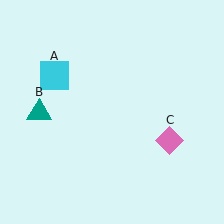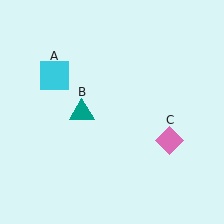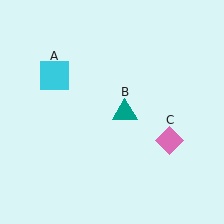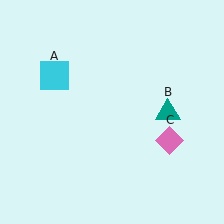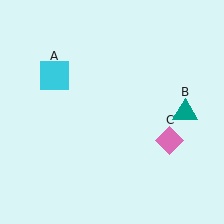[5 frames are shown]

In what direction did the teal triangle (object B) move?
The teal triangle (object B) moved right.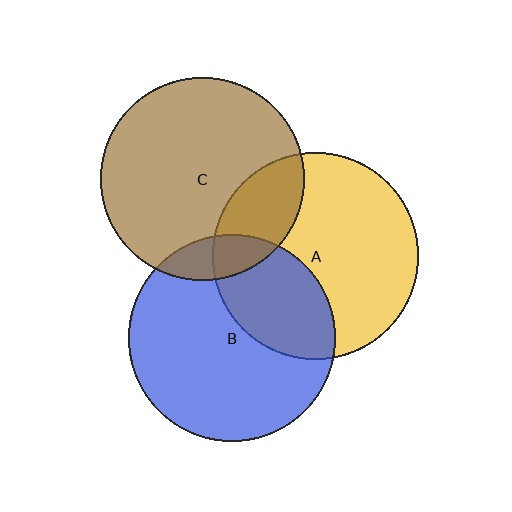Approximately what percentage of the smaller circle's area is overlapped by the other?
Approximately 20%.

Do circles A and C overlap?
Yes.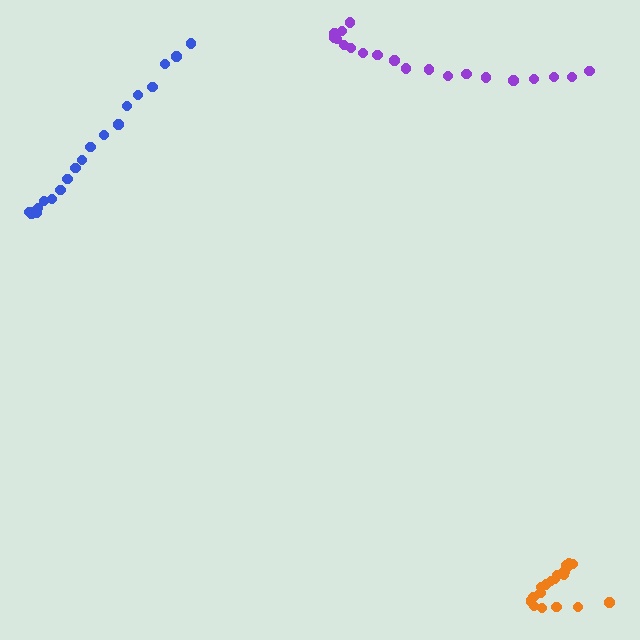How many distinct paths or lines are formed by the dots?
There are 3 distinct paths.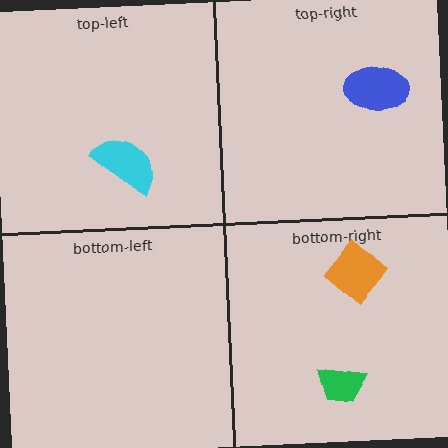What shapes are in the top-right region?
The blue ellipse.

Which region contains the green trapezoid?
The bottom-right region.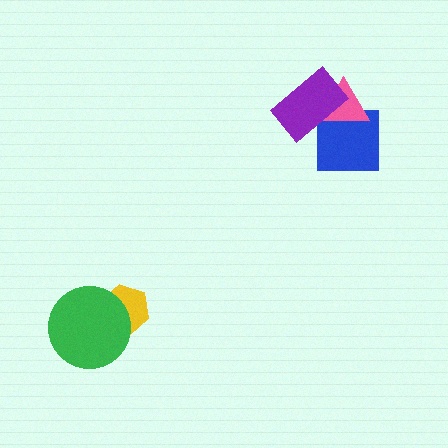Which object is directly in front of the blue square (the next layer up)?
The pink triangle is directly in front of the blue square.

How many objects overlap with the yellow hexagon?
1 object overlaps with the yellow hexagon.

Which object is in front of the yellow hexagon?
The green circle is in front of the yellow hexagon.